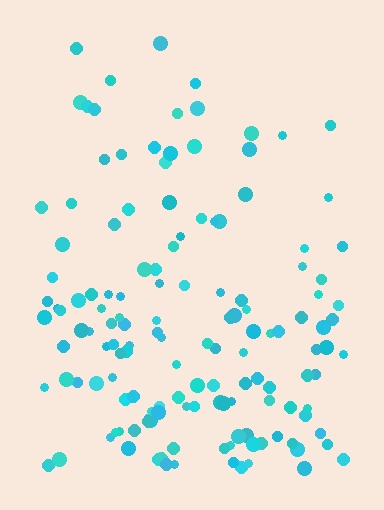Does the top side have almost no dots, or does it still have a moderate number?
Still a moderate number, just noticeably fewer than the bottom.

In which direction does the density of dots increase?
From top to bottom, with the bottom side densest.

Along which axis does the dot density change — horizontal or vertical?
Vertical.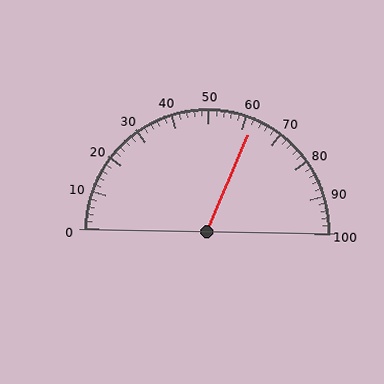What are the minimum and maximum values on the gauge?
The gauge ranges from 0 to 100.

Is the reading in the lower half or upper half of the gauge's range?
The reading is in the upper half of the range (0 to 100).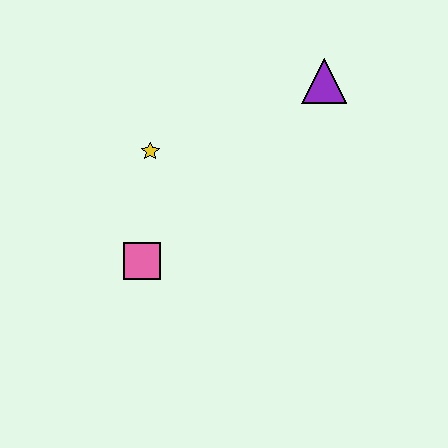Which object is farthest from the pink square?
The purple triangle is farthest from the pink square.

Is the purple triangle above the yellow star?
Yes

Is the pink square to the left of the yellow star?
Yes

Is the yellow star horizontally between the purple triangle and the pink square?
Yes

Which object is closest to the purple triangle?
The yellow star is closest to the purple triangle.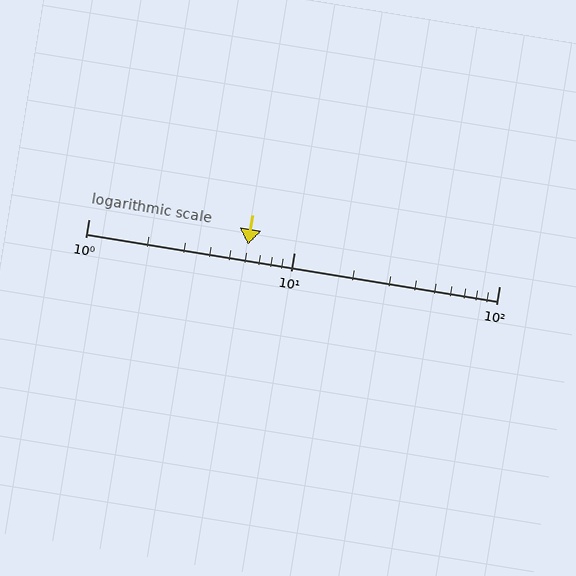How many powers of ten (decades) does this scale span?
The scale spans 2 decades, from 1 to 100.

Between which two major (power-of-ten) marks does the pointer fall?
The pointer is between 1 and 10.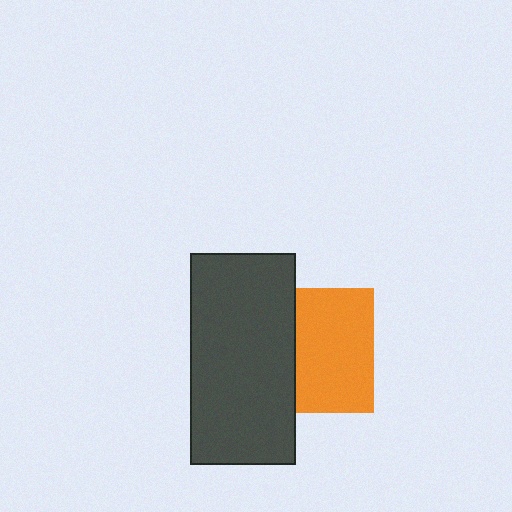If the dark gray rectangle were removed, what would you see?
You would see the complete orange square.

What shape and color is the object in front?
The object in front is a dark gray rectangle.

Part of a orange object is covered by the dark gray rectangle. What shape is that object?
It is a square.